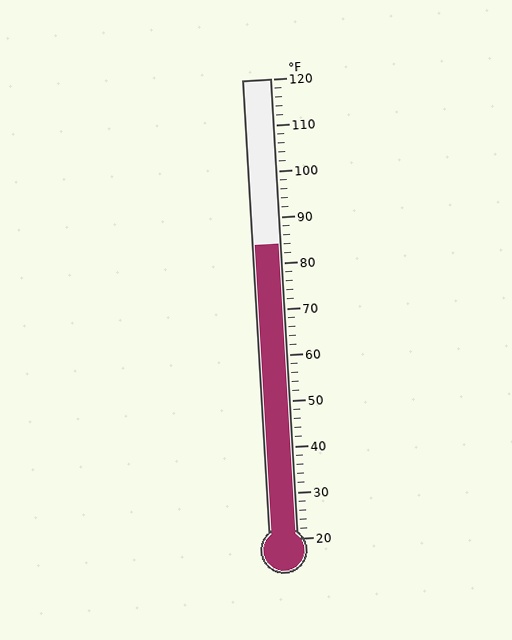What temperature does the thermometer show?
The thermometer shows approximately 84°F.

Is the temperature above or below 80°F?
The temperature is above 80°F.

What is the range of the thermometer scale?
The thermometer scale ranges from 20°F to 120°F.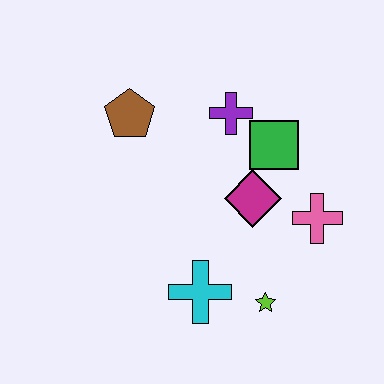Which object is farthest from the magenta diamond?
The brown pentagon is farthest from the magenta diamond.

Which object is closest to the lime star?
The cyan cross is closest to the lime star.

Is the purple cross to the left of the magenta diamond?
Yes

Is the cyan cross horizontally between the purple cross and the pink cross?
No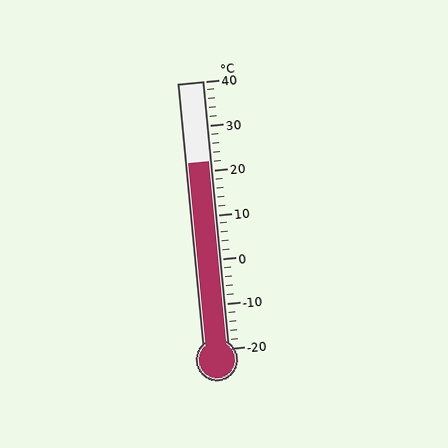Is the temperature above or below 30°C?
The temperature is below 30°C.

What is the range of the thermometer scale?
The thermometer scale ranges from -20°C to 40°C.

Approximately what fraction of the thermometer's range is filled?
The thermometer is filled to approximately 70% of its range.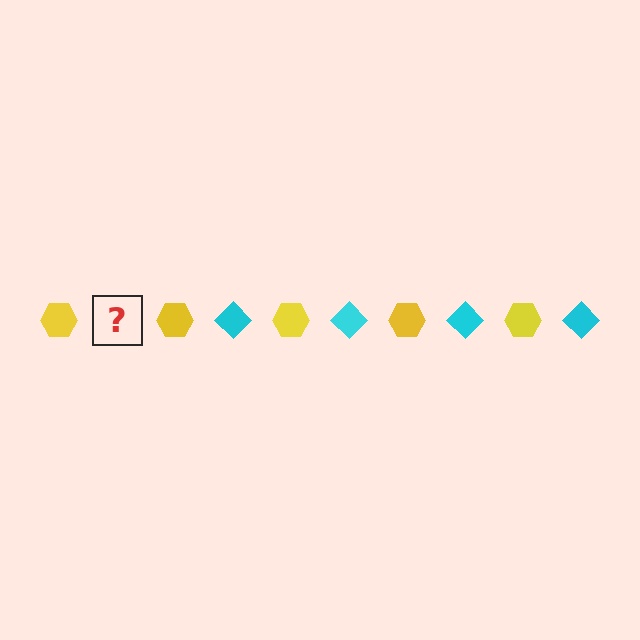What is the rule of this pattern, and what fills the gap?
The rule is that the pattern alternates between yellow hexagon and cyan diamond. The gap should be filled with a cyan diamond.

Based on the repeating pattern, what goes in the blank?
The blank should be a cyan diamond.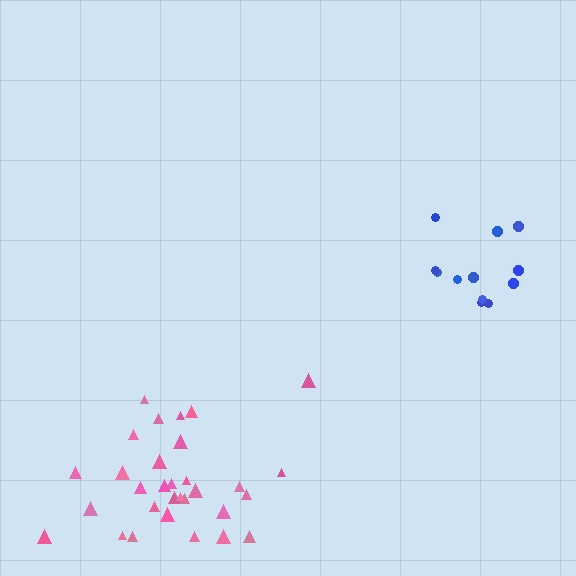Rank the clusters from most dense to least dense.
blue, pink.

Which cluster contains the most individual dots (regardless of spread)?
Pink (31).